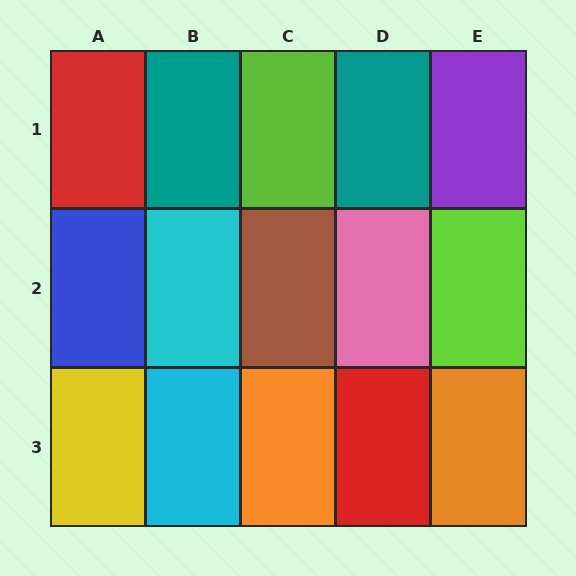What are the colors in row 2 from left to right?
Blue, cyan, brown, pink, lime.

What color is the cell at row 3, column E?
Orange.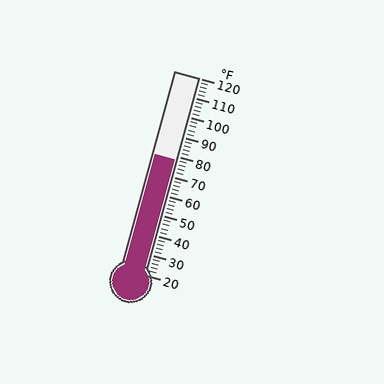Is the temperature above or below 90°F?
The temperature is below 90°F.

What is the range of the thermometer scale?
The thermometer scale ranges from 20°F to 120°F.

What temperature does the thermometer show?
The thermometer shows approximately 78°F.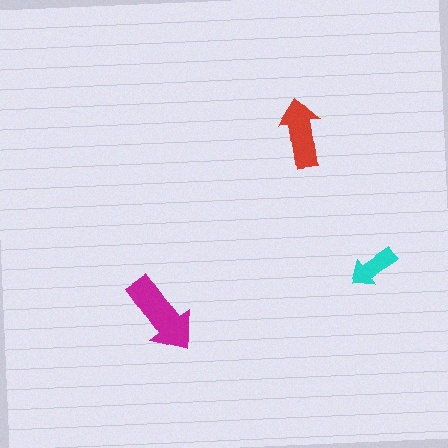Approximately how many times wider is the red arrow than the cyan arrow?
About 1.5 times wider.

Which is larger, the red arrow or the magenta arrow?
The magenta one.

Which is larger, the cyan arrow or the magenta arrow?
The magenta one.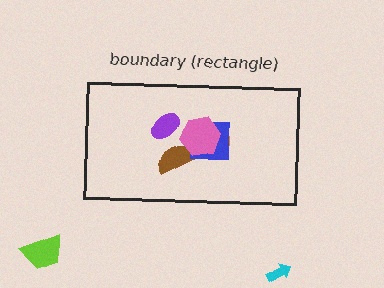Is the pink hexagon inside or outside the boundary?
Inside.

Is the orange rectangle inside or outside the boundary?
Inside.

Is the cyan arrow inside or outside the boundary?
Outside.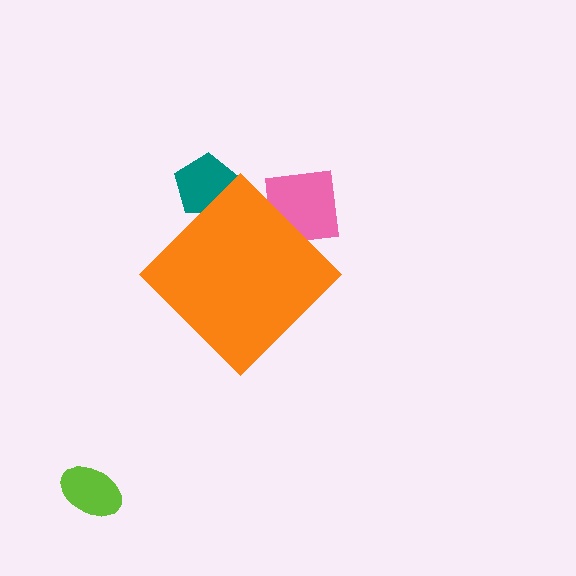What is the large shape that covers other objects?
An orange diamond.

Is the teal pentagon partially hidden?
Yes, the teal pentagon is partially hidden behind the orange diamond.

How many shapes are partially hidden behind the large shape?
2 shapes are partially hidden.